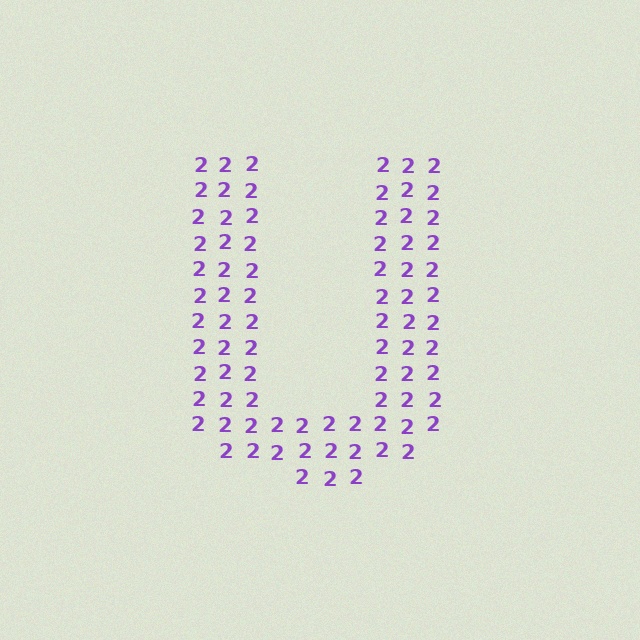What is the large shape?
The large shape is the letter U.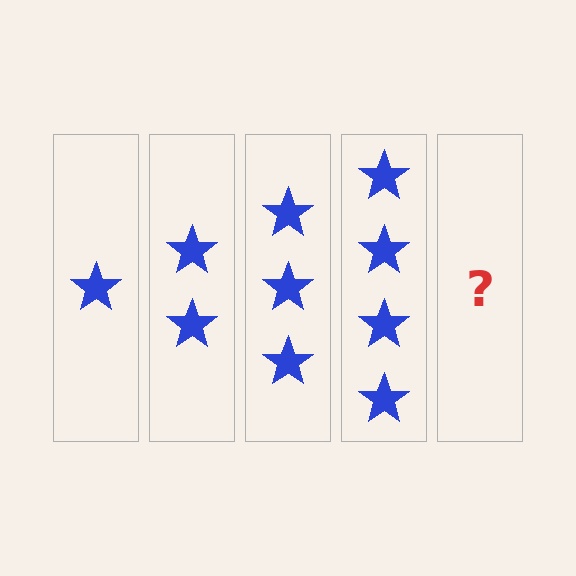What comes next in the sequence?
The next element should be 5 stars.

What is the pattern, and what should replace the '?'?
The pattern is that each step adds one more star. The '?' should be 5 stars.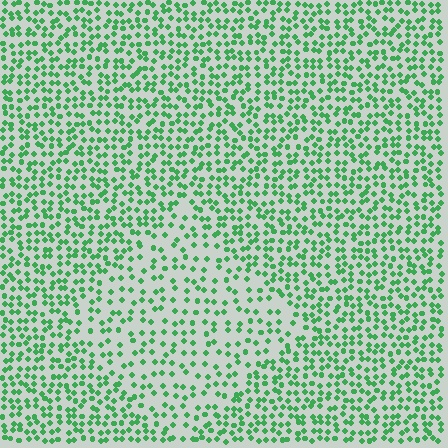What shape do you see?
I see a diamond.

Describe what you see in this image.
The image contains small green elements arranged at two different densities. A diamond-shaped region is visible where the elements are less densely packed than the surrounding area.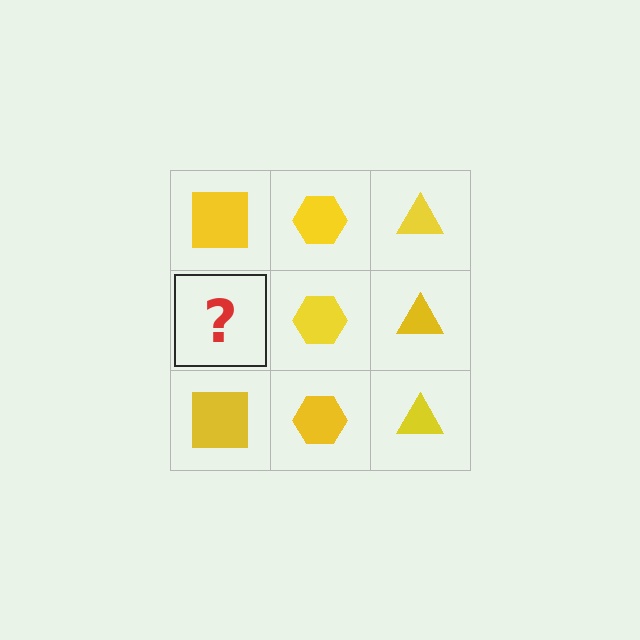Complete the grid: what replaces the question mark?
The question mark should be replaced with a yellow square.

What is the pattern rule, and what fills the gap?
The rule is that each column has a consistent shape. The gap should be filled with a yellow square.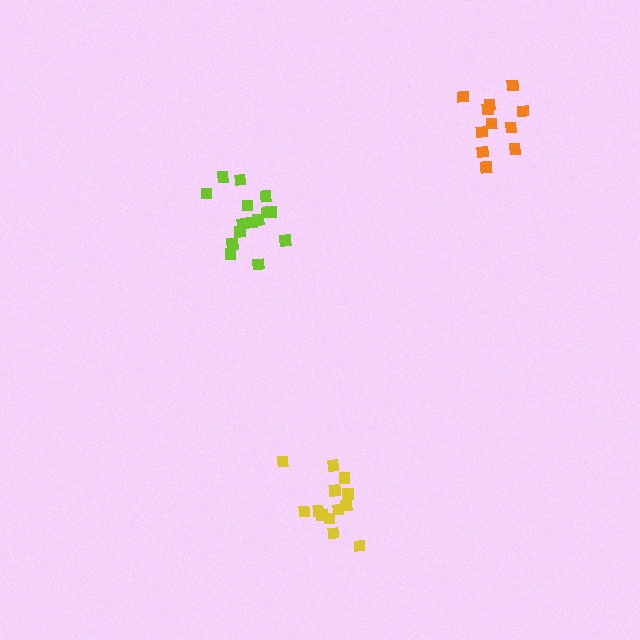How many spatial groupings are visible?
There are 3 spatial groupings.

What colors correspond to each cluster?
The clusters are colored: yellow, lime, orange.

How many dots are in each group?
Group 1: 13 dots, Group 2: 15 dots, Group 3: 11 dots (39 total).